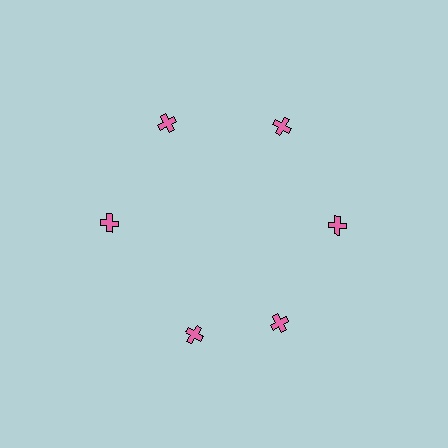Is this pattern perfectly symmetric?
No. The 6 pink crosses are arranged in a ring, but one element near the 7 o'clock position is rotated out of alignment along the ring, breaking the 6-fold rotational symmetry.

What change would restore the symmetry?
The symmetry would be restored by rotating it back into even spacing with its neighbors so that all 6 crosses sit at equal angles and equal distance from the center.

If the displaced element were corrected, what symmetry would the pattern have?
It would have 6-fold rotational symmetry — the pattern would map onto itself every 60 degrees.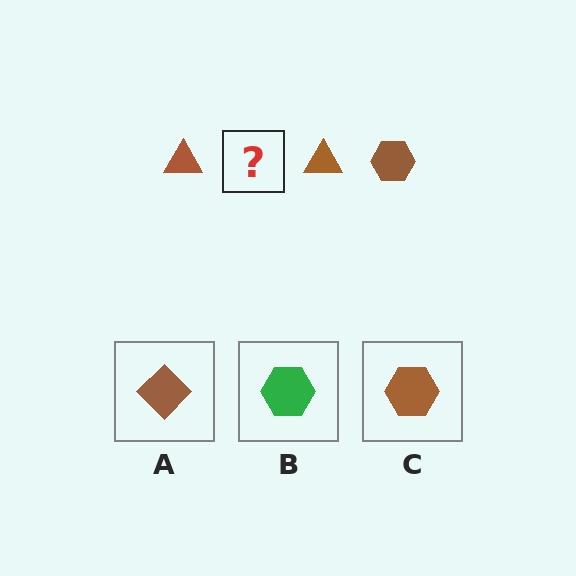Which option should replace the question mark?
Option C.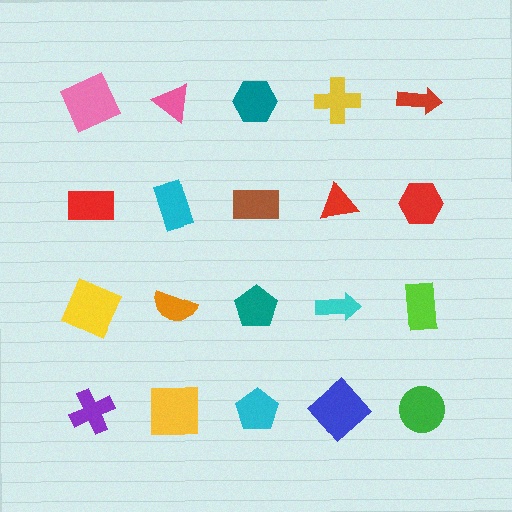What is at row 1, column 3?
A teal hexagon.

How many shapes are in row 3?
5 shapes.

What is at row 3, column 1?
A yellow square.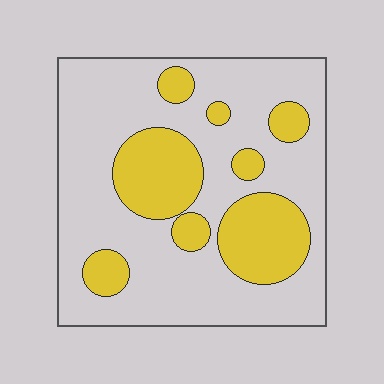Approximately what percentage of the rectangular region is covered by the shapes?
Approximately 30%.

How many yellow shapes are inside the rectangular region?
8.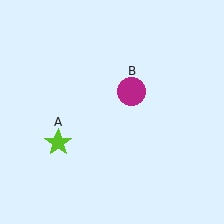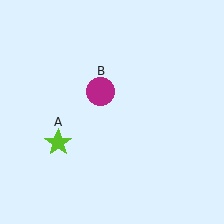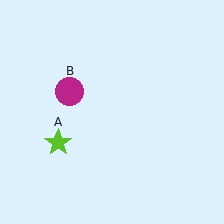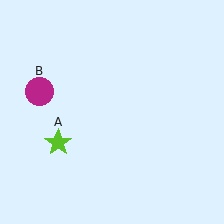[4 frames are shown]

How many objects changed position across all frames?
1 object changed position: magenta circle (object B).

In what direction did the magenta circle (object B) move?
The magenta circle (object B) moved left.